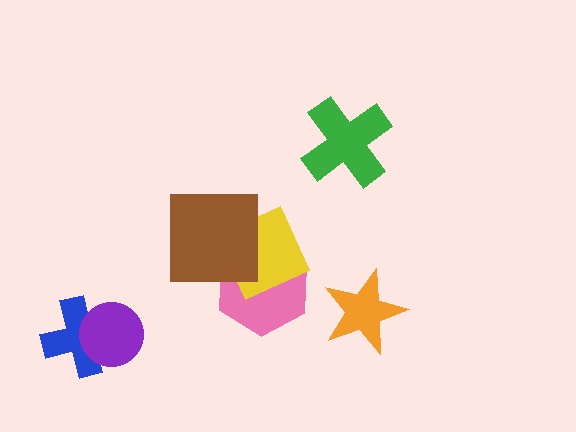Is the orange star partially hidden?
No, no other shape covers it.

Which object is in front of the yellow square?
The brown square is in front of the yellow square.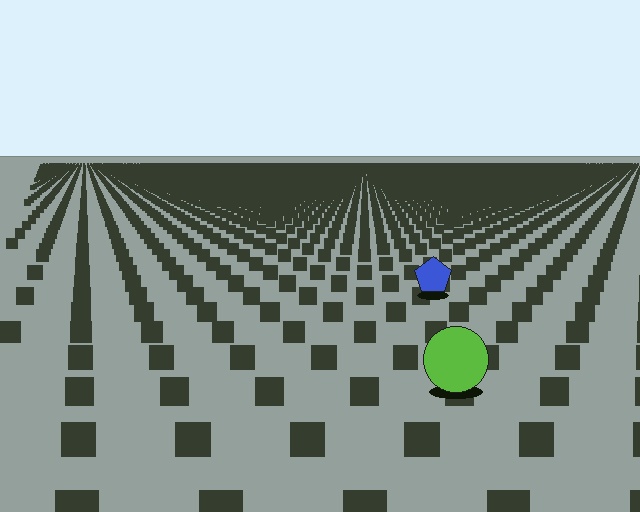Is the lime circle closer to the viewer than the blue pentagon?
Yes. The lime circle is closer — you can tell from the texture gradient: the ground texture is coarser near it.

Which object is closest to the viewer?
The lime circle is closest. The texture marks near it are larger and more spread out.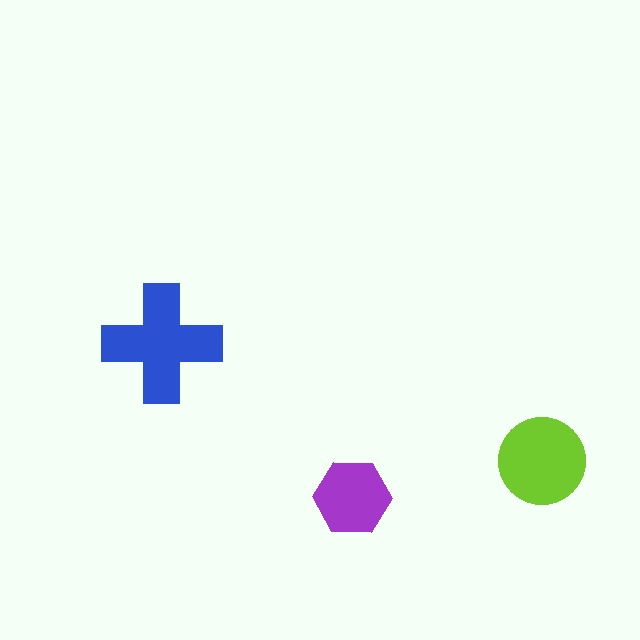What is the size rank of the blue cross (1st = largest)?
1st.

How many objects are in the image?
There are 3 objects in the image.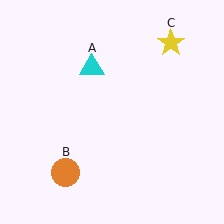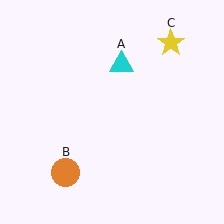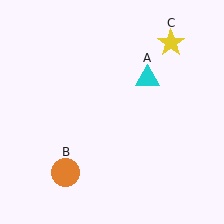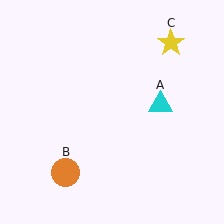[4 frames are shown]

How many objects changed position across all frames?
1 object changed position: cyan triangle (object A).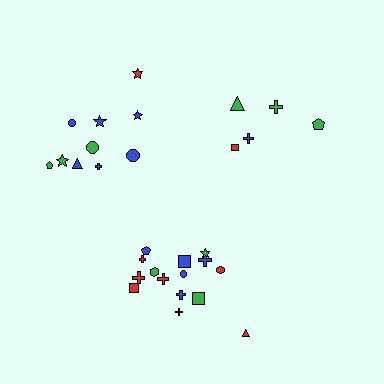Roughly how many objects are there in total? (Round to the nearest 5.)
Roughly 30 objects in total.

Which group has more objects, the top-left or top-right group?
The top-left group.